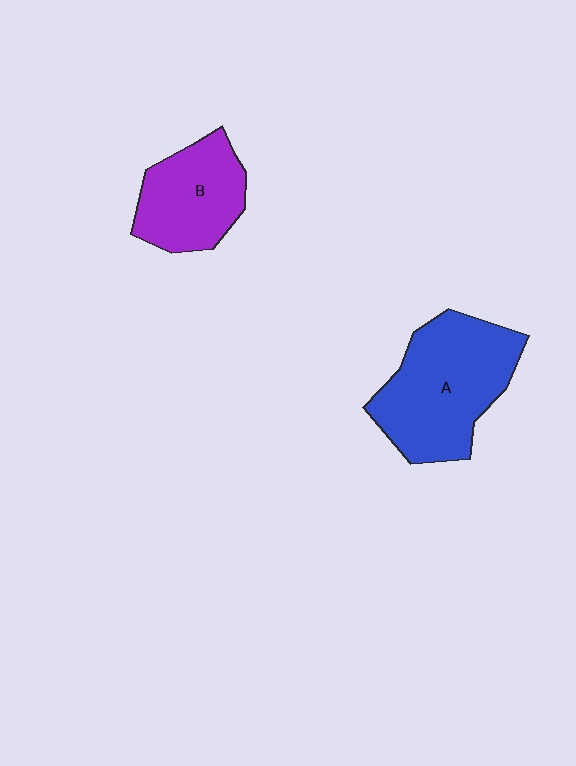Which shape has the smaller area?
Shape B (purple).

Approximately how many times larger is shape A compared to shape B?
Approximately 1.5 times.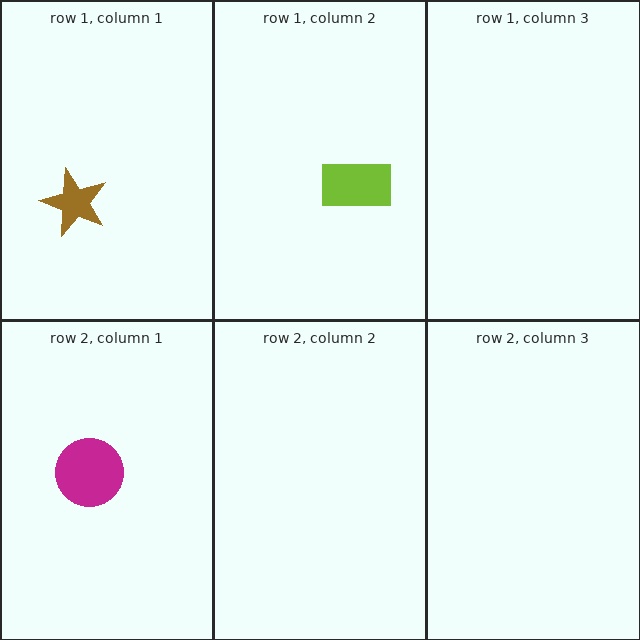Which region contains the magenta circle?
The row 2, column 1 region.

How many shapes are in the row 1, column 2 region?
1.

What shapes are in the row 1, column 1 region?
The brown star.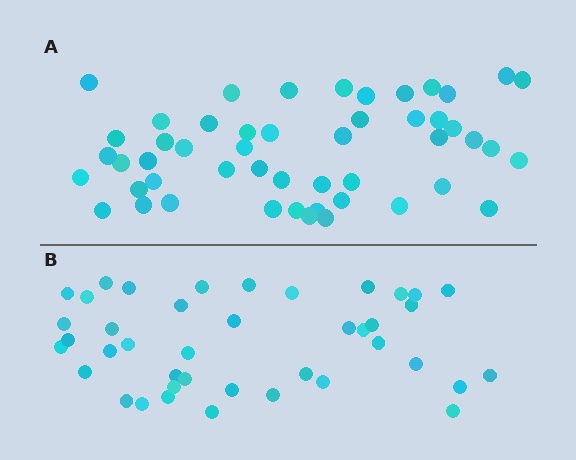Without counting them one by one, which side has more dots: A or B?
Region A (the top region) has more dots.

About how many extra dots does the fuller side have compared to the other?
Region A has roughly 8 or so more dots than region B.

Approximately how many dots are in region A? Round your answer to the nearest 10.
About 50 dots.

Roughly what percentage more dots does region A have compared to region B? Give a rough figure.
About 20% more.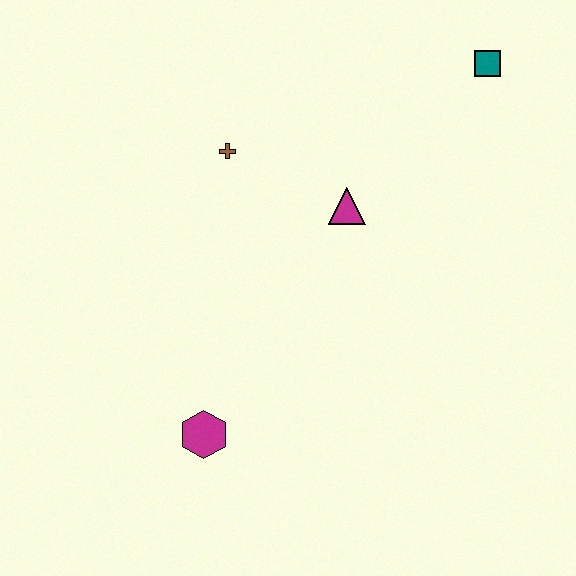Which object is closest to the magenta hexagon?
The magenta triangle is closest to the magenta hexagon.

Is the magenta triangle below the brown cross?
Yes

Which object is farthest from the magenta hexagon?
The teal square is farthest from the magenta hexagon.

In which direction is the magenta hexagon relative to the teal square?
The magenta hexagon is below the teal square.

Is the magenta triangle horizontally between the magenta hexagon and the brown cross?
No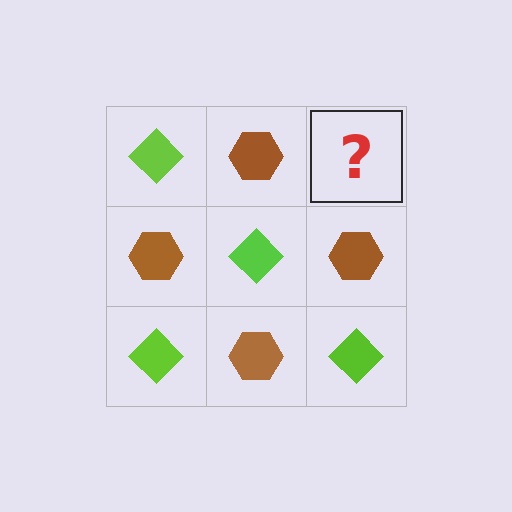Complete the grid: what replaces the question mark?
The question mark should be replaced with a lime diamond.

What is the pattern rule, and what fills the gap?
The rule is that it alternates lime diamond and brown hexagon in a checkerboard pattern. The gap should be filled with a lime diamond.